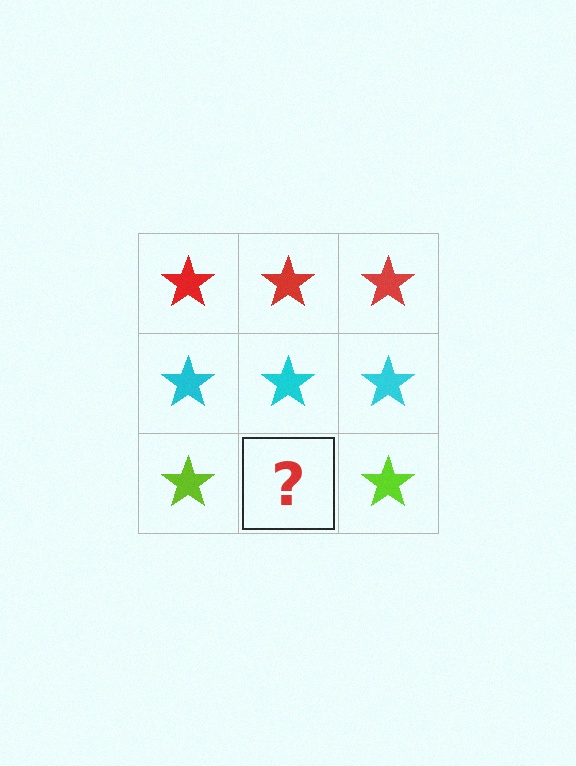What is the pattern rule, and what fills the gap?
The rule is that each row has a consistent color. The gap should be filled with a lime star.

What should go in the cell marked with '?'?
The missing cell should contain a lime star.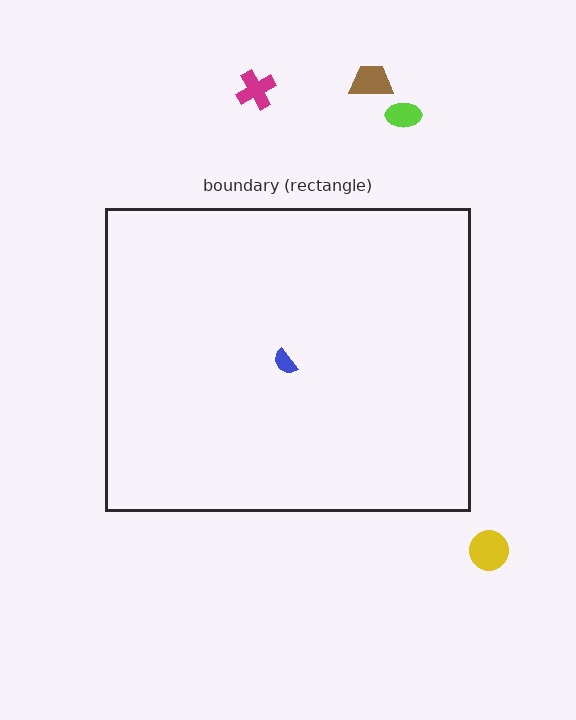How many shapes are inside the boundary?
1 inside, 4 outside.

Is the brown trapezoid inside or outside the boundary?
Outside.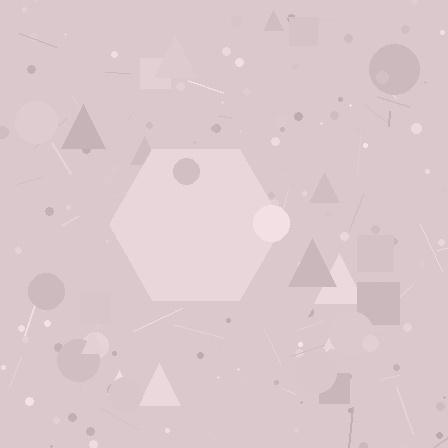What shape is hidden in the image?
A hexagon is hidden in the image.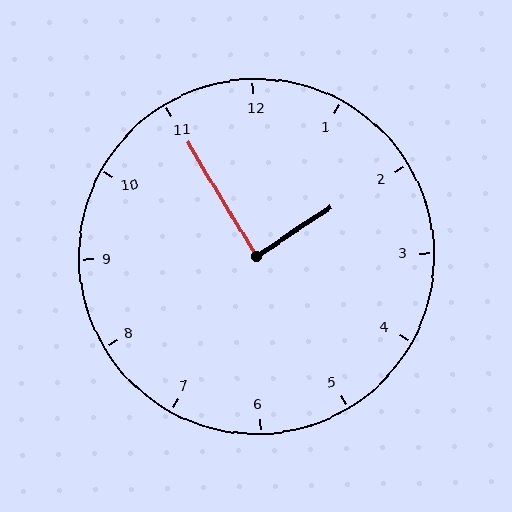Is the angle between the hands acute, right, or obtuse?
It is right.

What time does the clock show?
1:55.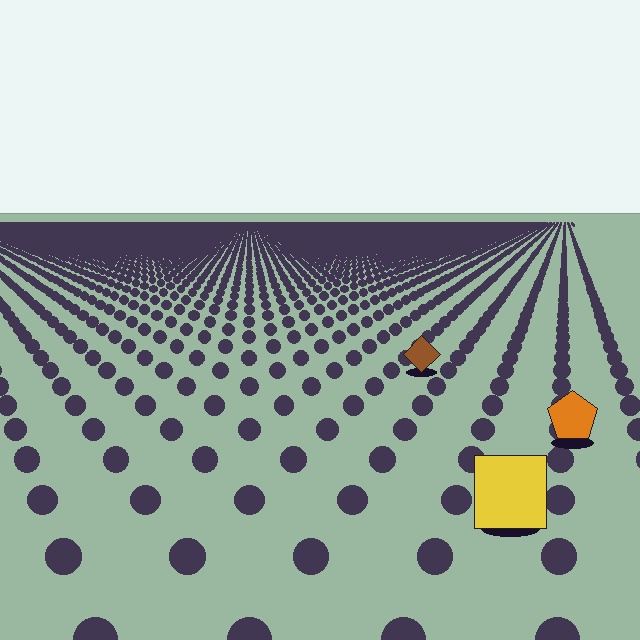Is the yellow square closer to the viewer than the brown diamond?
Yes. The yellow square is closer — you can tell from the texture gradient: the ground texture is coarser near it.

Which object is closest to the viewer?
The yellow square is closest. The texture marks near it are larger and more spread out.